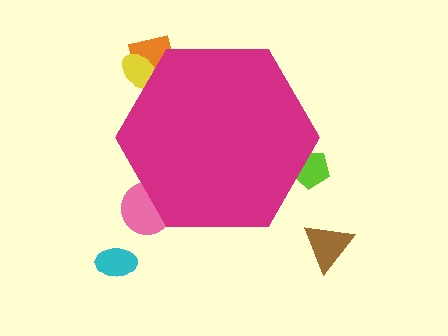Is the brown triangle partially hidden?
No, the brown triangle is fully visible.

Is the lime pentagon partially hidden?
Yes, the lime pentagon is partially hidden behind the magenta hexagon.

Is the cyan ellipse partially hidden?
No, the cyan ellipse is fully visible.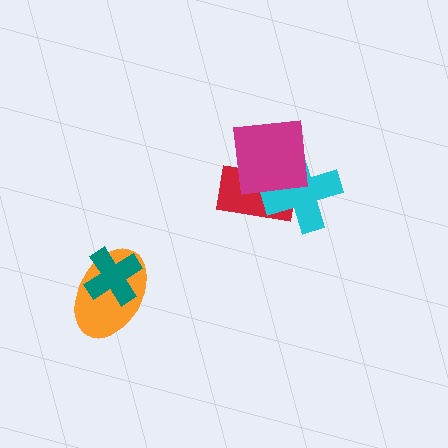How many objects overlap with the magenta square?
2 objects overlap with the magenta square.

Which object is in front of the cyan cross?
The magenta square is in front of the cyan cross.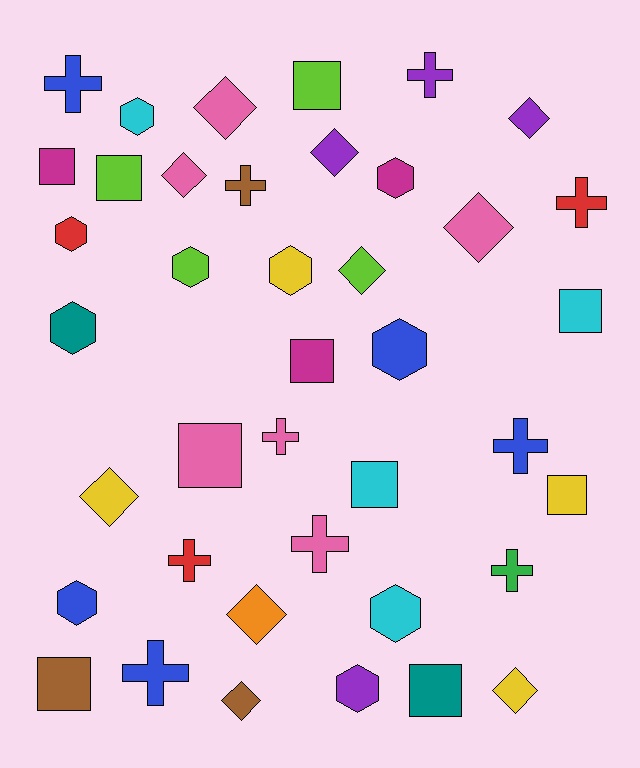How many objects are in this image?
There are 40 objects.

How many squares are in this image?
There are 10 squares.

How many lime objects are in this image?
There are 4 lime objects.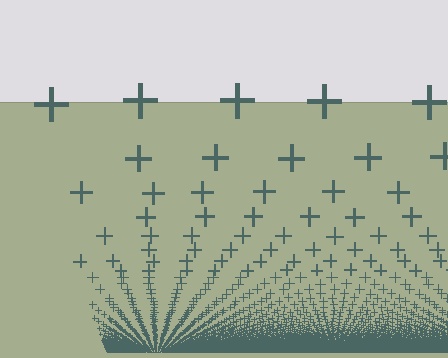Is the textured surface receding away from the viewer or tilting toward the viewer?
The surface appears to tilt toward the viewer. Texture elements get larger and sparser toward the top.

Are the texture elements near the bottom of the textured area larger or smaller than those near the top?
Smaller. The gradient is inverted — elements near the bottom are smaller and denser.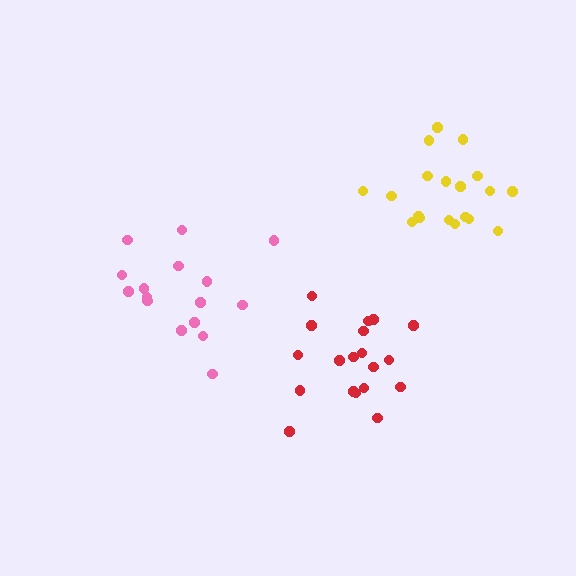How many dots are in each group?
Group 1: 19 dots, Group 2: 16 dots, Group 3: 19 dots (54 total).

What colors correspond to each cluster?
The clusters are colored: red, pink, yellow.